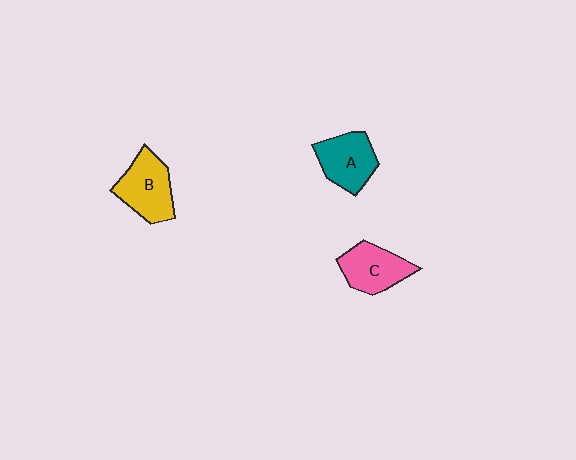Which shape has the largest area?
Shape B (yellow).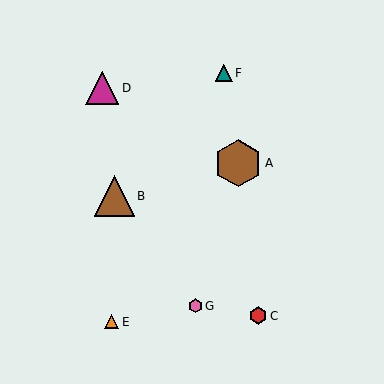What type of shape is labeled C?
Shape C is a red hexagon.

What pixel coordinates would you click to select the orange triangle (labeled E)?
Click at (112, 322) to select the orange triangle E.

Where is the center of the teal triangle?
The center of the teal triangle is at (224, 73).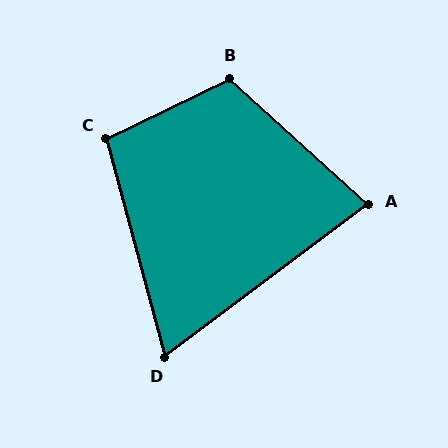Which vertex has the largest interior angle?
B, at approximately 112 degrees.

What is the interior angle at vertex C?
Approximately 101 degrees (obtuse).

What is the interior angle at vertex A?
Approximately 79 degrees (acute).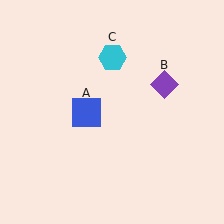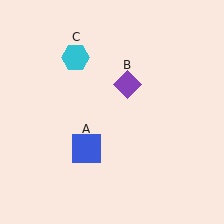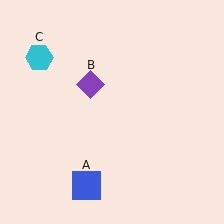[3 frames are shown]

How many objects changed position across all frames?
3 objects changed position: blue square (object A), purple diamond (object B), cyan hexagon (object C).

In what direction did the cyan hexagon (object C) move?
The cyan hexagon (object C) moved left.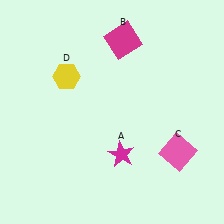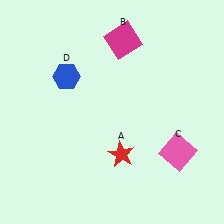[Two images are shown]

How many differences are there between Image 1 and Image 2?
There are 2 differences between the two images.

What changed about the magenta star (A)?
In Image 1, A is magenta. In Image 2, it changed to red.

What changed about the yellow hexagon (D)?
In Image 1, D is yellow. In Image 2, it changed to blue.